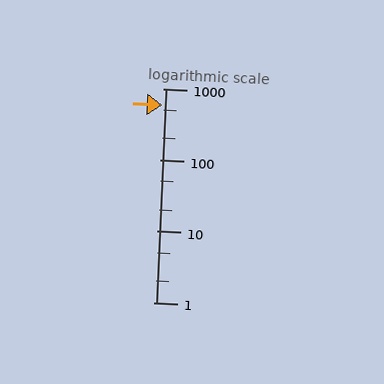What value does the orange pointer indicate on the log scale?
The pointer indicates approximately 590.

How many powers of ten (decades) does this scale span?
The scale spans 3 decades, from 1 to 1000.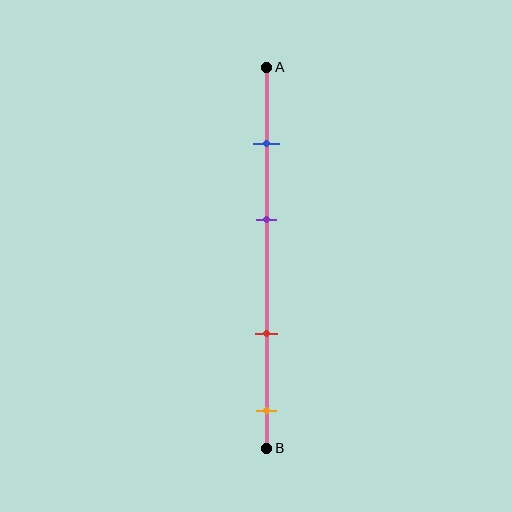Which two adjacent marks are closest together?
The blue and purple marks are the closest adjacent pair.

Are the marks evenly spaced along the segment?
No, the marks are not evenly spaced.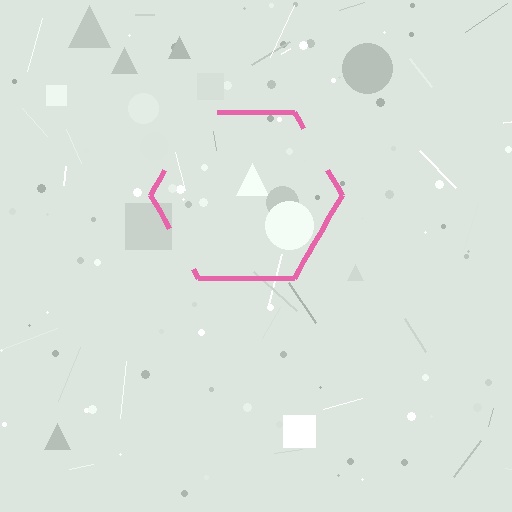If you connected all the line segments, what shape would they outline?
They would outline a hexagon.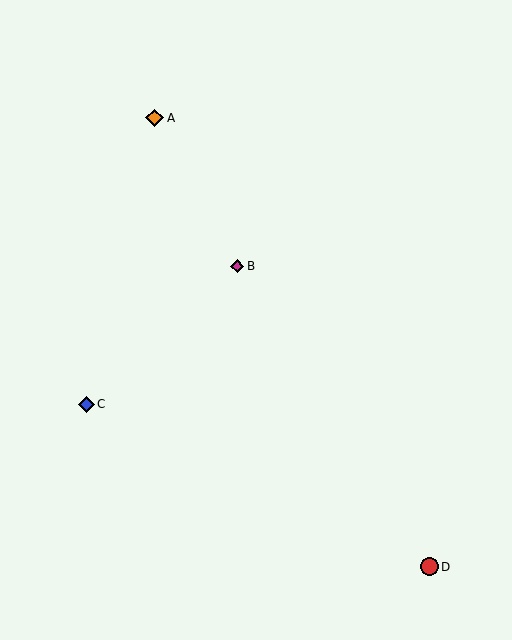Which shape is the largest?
The red circle (labeled D) is the largest.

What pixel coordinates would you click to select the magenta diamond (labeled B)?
Click at (237, 266) to select the magenta diamond B.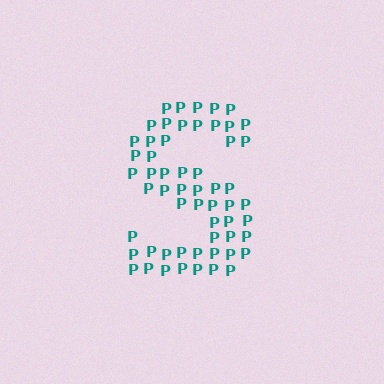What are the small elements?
The small elements are letter P's.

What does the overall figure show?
The overall figure shows the letter S.